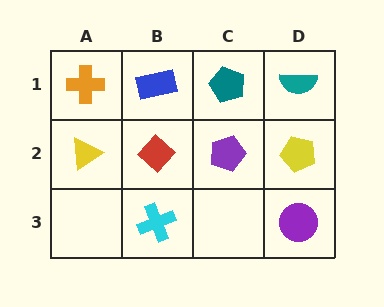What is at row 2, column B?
A red diamond.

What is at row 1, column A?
An orange cross.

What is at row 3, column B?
A cyan cross.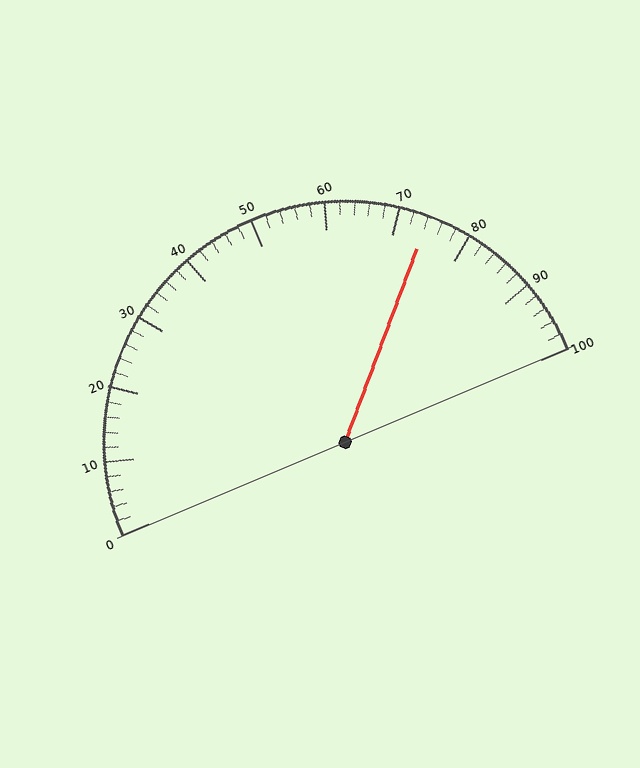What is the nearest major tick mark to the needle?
The nearest major tick mark is 70.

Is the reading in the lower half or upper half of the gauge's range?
The reading is in the upper half of the range (0 to 100).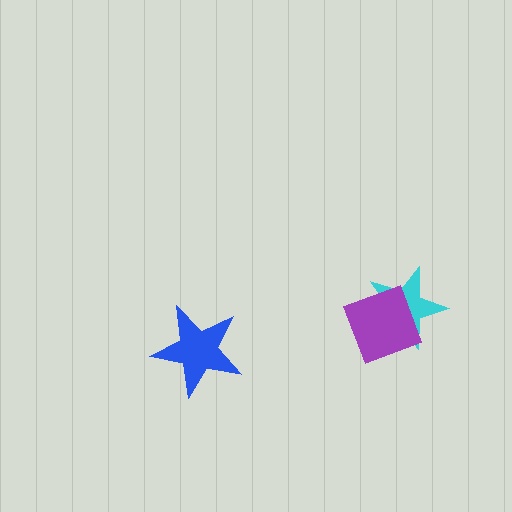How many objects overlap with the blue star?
0 objects overlap with the blue star.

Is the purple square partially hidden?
No, no other shape covers it.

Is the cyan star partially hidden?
Yes, it is partially covered by another shape.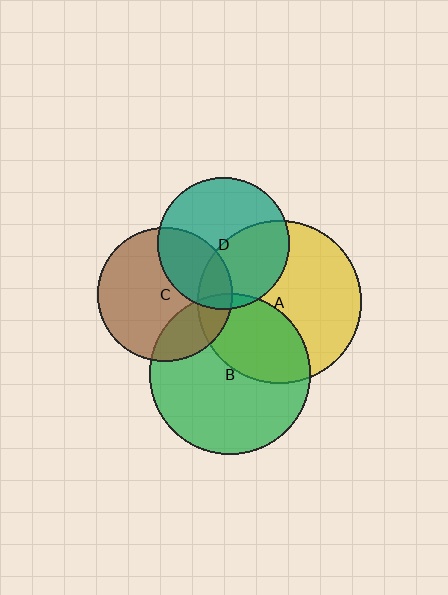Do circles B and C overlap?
Yes.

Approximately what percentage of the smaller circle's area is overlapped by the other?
Approximately 25%.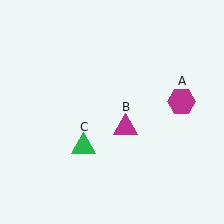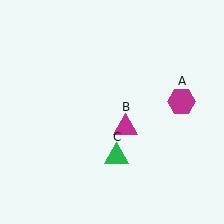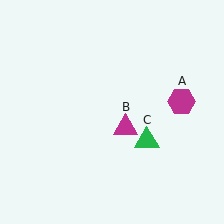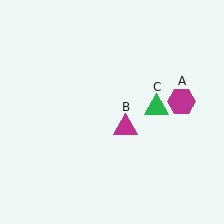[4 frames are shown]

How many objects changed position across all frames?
1 object changed position: green triangle (object C).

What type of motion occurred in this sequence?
The green triangle (object C) rotated counterclockwise around the center of the scene.